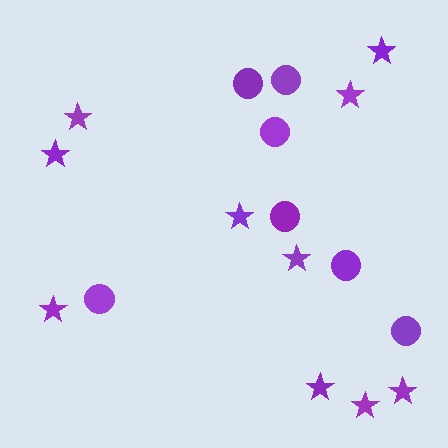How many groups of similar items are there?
There are 2 groups: one group of stars (10) and one group of circles (7).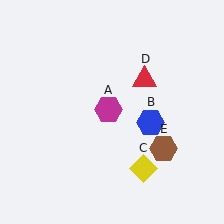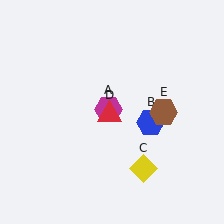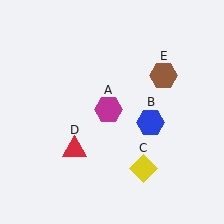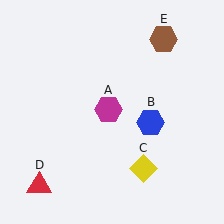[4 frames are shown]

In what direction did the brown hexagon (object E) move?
The brown hexagon (object E) moved up.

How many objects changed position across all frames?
2 objects changed position: red triangle (object D), brown hexagon (object E).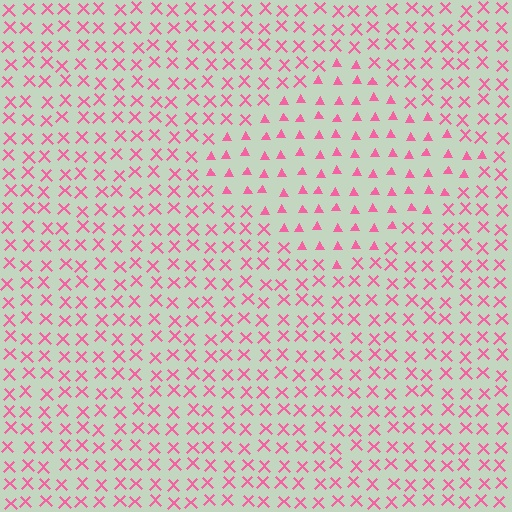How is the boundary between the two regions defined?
The boundary is defined by a change in element shape: triangles inside vs. X marks outside. All elements share the same color and spacing.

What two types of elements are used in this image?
The image uses triangles inside the diamond region and X marks outside it.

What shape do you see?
I see a diamond.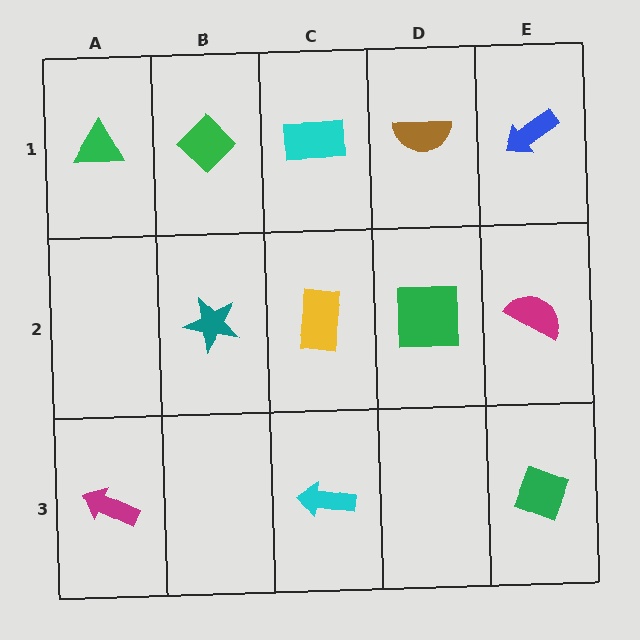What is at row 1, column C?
A cyan rectangle.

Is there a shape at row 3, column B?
No, that cell is empty.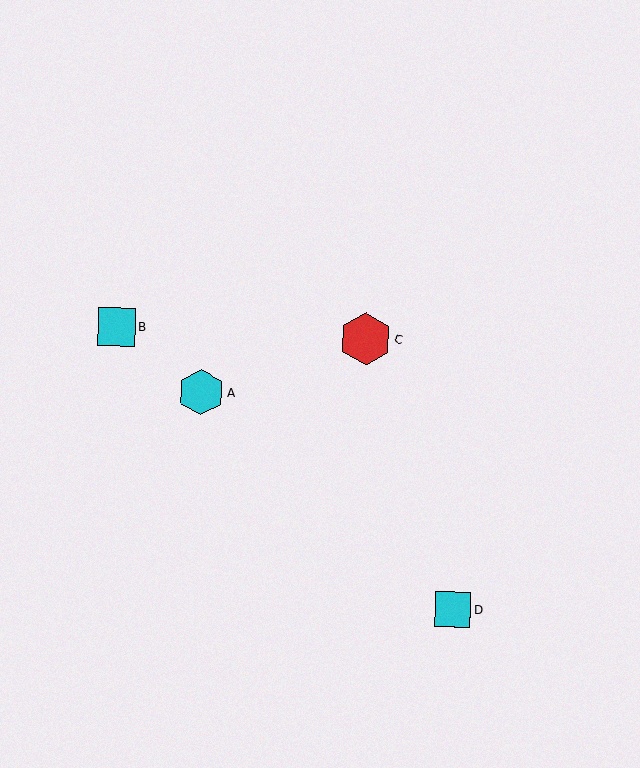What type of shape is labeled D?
Shape D is a cyan square.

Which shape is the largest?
The red hexagon (labeled C) is the largest.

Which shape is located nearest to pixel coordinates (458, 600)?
The cyan square (labeled D) at (453, 609) is nearest to that location.